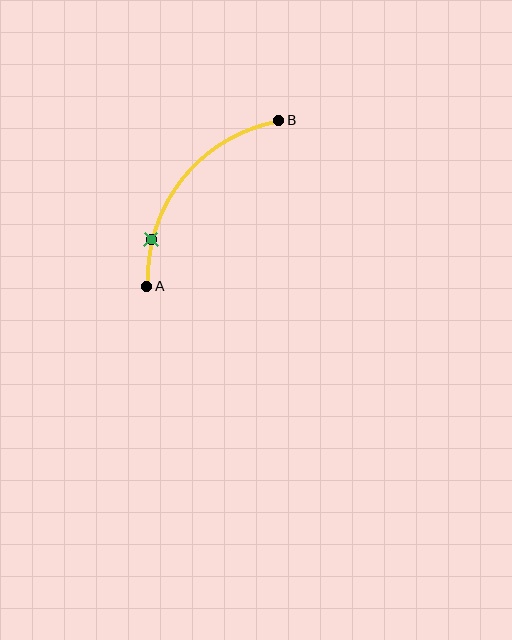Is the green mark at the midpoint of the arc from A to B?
No. The green mark lies on the arc but is closer to endpoint A. The arc midpoint would be at the point on the curve equidistant along the arc from both A and B.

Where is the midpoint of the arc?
The arc midpoint is the point on the curve farthest from the straight line joining A and B. It sits above and to the left of that line.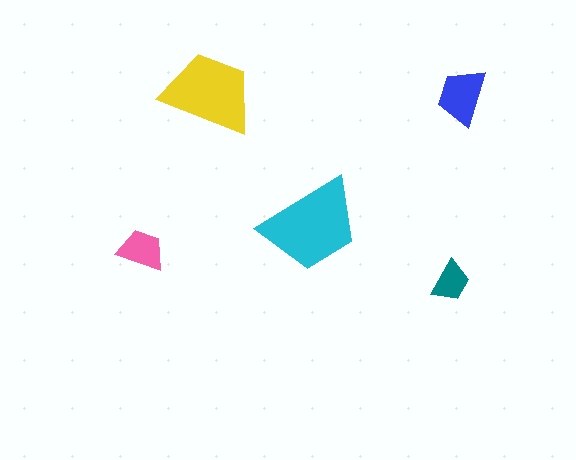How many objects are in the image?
There are 5 objects in the image.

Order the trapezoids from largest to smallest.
the cyan one, the yellow one, the blue one, the pink one, the teal one.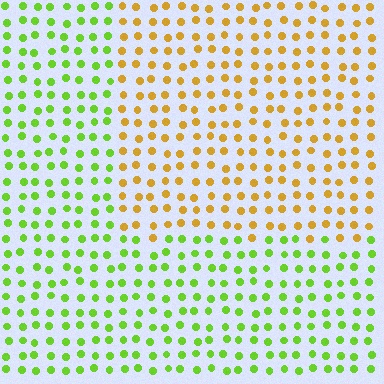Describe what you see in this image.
The image is filled with small lime elements in a uniform arrangement. A rectangle-shaped region is visible where the elements are tinted to a slightly different hue, forming a subtle color boundary.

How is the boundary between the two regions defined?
The boundary is defined purely by a slight shift in hue (about 56 degrees). Spacing, size, and orientation are identical on both sides.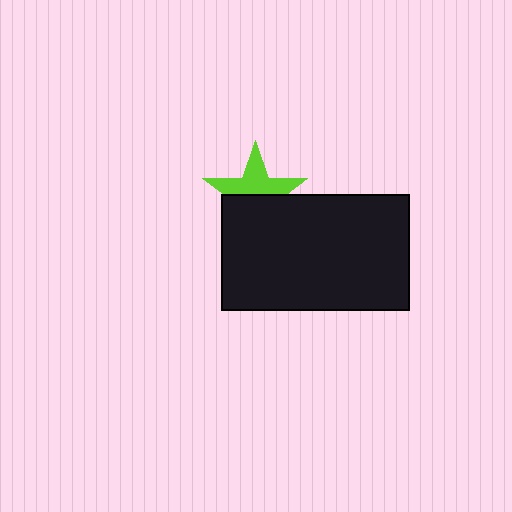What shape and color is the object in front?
The object in front is a black rectangle.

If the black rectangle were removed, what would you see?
You would see the complete lime star.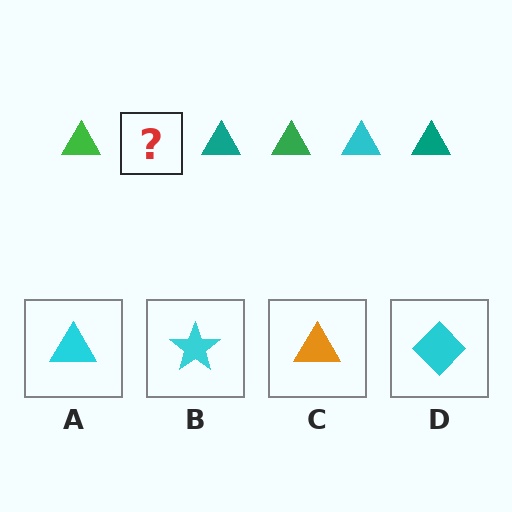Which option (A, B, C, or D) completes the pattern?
A.